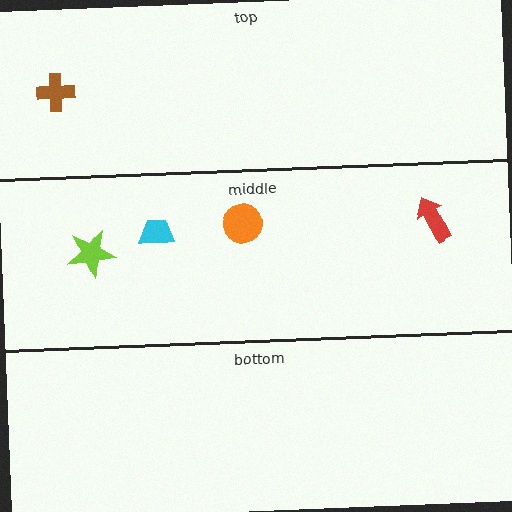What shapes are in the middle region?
The orange circle, the red arrow, the lime star, the cyan trapezoid.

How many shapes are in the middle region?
4.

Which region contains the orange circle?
The middle region.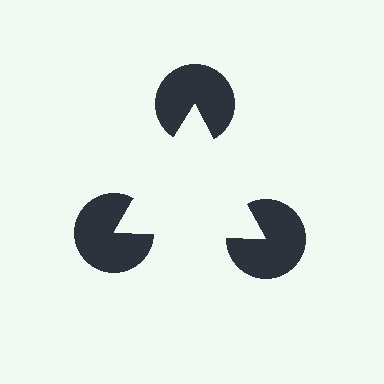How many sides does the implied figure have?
3 sides.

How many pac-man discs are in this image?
There are 3 — one at each vertex of the illusory triangle.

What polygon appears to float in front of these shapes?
An illusory triangle — its edges are inferred from the aligned wedge cuts in the pac-man discs, not physically drawn.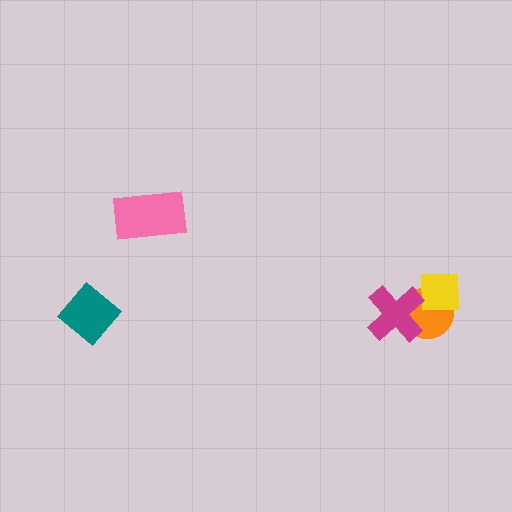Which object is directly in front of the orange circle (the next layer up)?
The yellow square is directly in front of the orange circle.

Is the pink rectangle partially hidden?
No, no other shape covers it.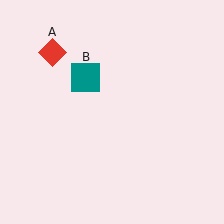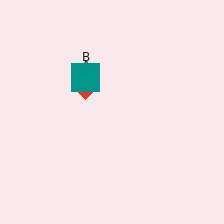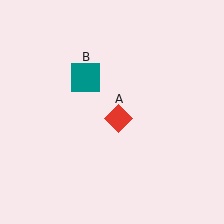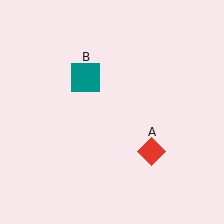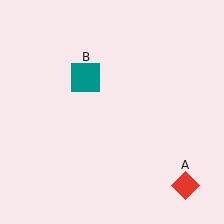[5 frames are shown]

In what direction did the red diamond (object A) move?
The red diamond (object A) moved down and to the right.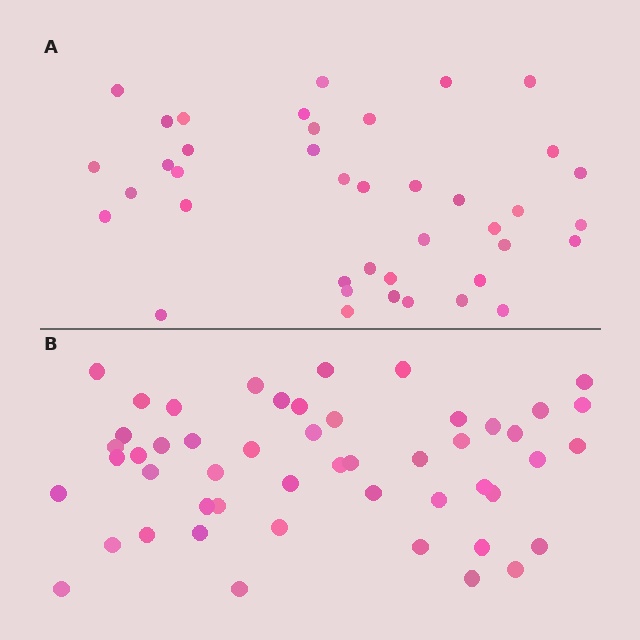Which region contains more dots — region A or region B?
Region B (the bottom region) has more dots.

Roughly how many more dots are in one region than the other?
Region B has roughly 10 or so more dots than region A.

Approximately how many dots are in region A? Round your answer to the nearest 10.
About 40 dots.